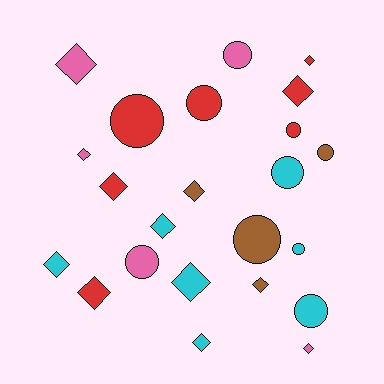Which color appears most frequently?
Red, with 7 objects.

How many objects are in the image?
There are 23 objects.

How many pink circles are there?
There are 2 pink circles.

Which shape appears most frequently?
Diamond, with 13 objects.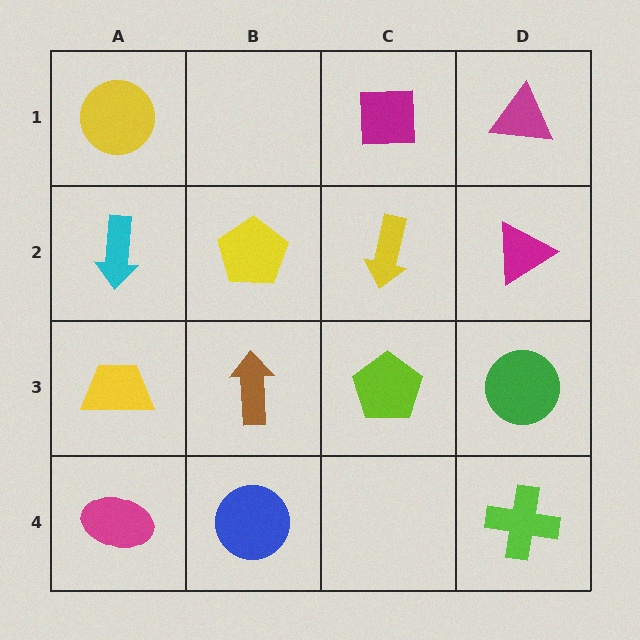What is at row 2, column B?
A yellow pentagon.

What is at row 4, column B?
A blue circle.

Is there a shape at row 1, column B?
No, that cell is empty.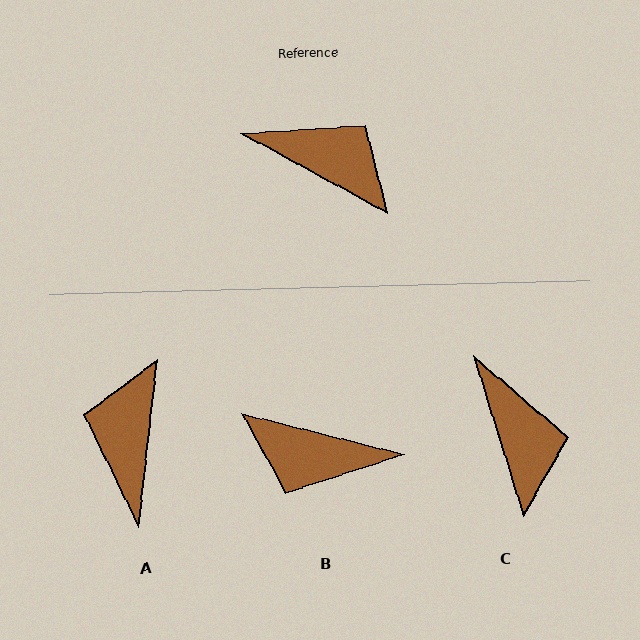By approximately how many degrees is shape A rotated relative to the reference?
Approximately 112 degrees counter-clockwise.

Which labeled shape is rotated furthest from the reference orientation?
B, about 166 degrees away.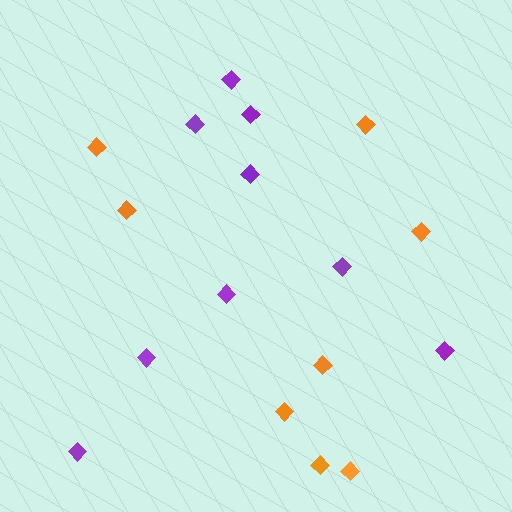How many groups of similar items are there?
There are 2 groups: one group of orange diamonds (8) and one group of purple diamonds (9).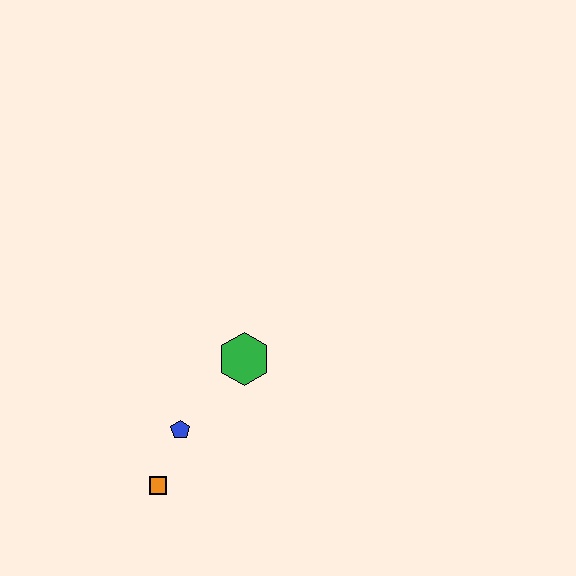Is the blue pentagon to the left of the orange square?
No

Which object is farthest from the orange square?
The green hexagon is farthest from the orange square.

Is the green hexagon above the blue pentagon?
Yes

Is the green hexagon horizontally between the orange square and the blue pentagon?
No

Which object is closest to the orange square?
The blue pentagon is closest to the orange square.